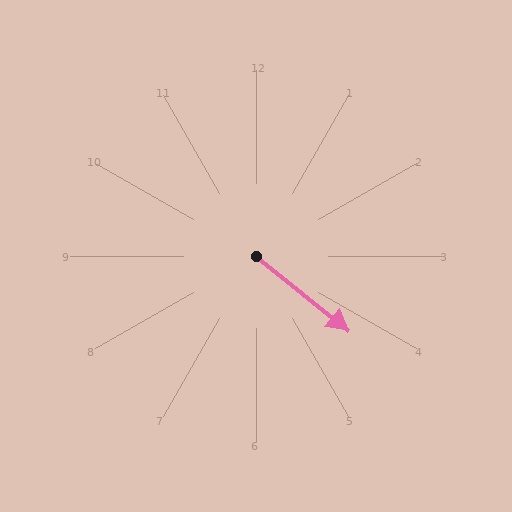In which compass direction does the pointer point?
Southeast.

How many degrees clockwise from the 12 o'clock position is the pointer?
Approximately 129 degrees.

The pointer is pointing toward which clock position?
Roughly 4 o'clock.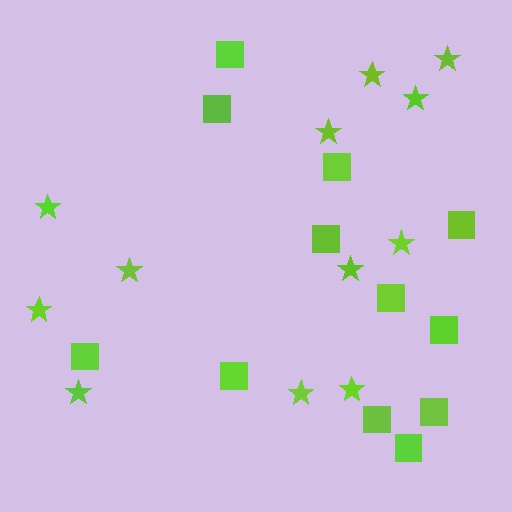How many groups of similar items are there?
There are 2 groups: one group of squares (12) and one group of stars (12).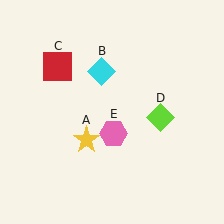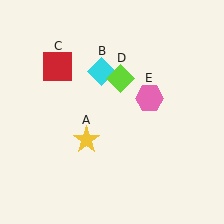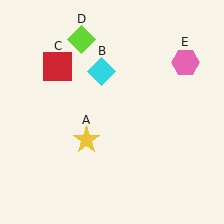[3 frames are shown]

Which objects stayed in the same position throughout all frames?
Yellow star (object A) and cyan diamond (object B) and red square (object C) remained stationary.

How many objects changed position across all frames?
2 objects changed position: lime diamond (object D), pink hexagon (object E).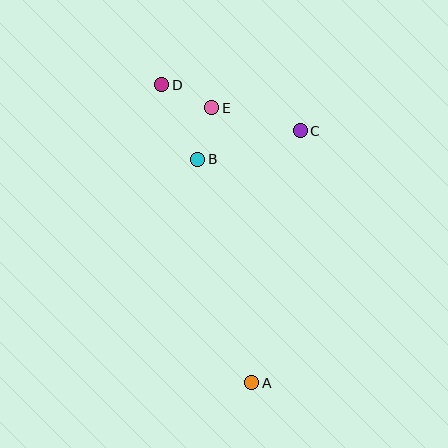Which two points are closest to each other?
Points B and E are closest to each other.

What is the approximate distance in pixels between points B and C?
The distance between B and C is approximately 107 pixels.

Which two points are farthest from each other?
Points A and D are farthest from each other.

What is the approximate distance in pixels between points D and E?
The distance between D and E is approximately 55 pixels.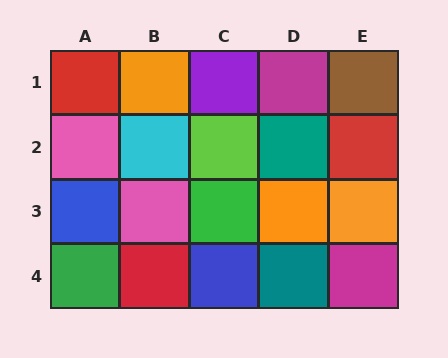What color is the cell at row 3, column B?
Pink.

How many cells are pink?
2 cells are pink.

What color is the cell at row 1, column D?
Magenta.